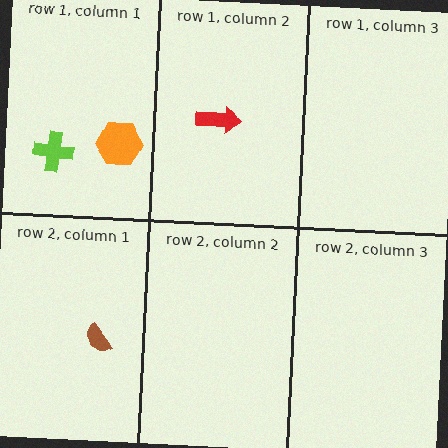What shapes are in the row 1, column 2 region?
The red arrow.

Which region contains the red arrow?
The row 1, column 2 region.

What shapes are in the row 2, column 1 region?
The brown semicircle.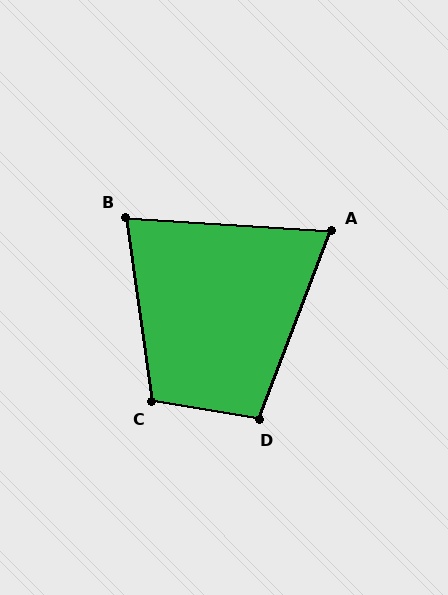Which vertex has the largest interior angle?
C, at approximately 107 degrees.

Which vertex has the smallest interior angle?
A, at approximately 73 degrees.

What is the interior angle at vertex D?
Approximately 102 degrees (obtuse).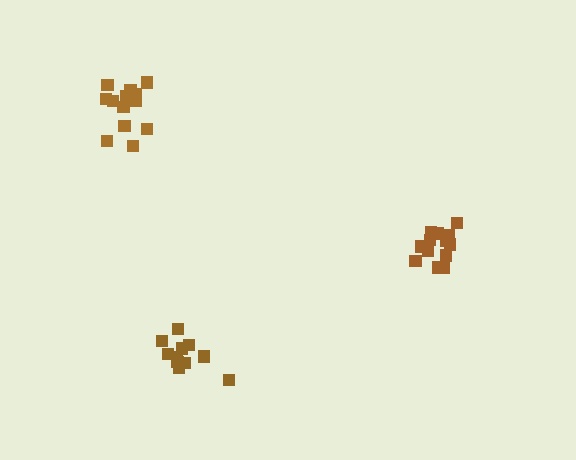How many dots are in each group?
Group 1: 14 dots, Group 2: 14 dots, Group 3: 11 dots (39 total).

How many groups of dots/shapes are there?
There are 3 groups.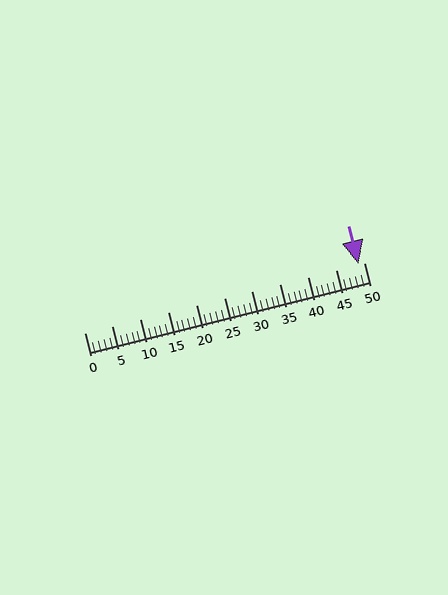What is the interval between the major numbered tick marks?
The major tick marks are spaced 5 units apart.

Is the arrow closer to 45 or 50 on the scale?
The arrow is closer to 50.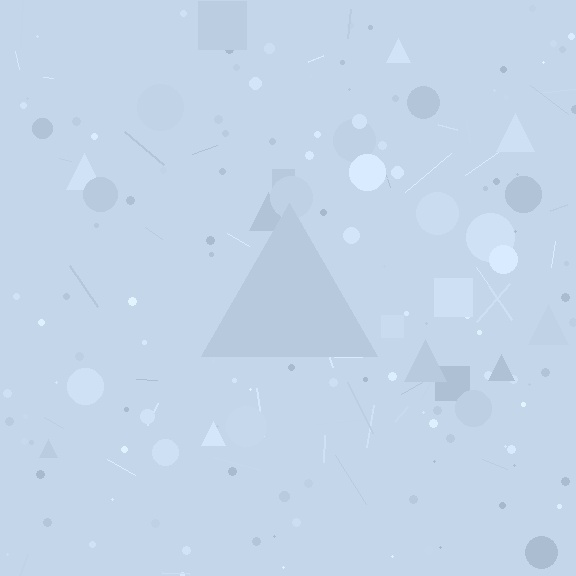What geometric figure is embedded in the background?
A triangle is embedded in the background.